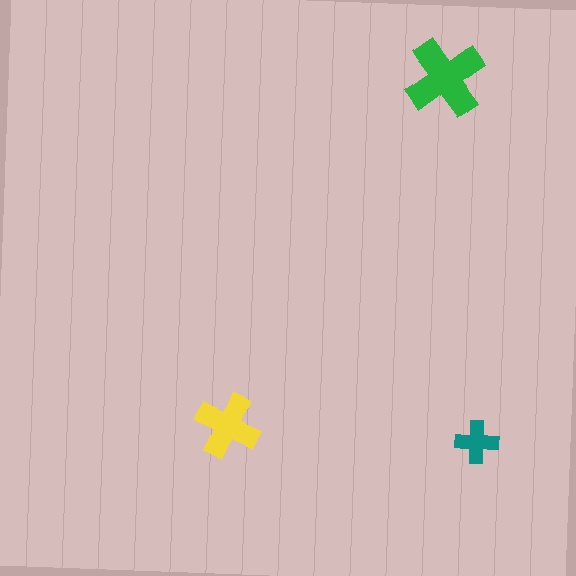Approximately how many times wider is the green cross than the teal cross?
About 2 times wider.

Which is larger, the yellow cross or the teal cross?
The yellow one.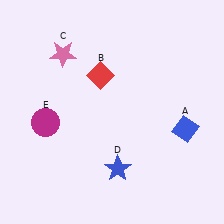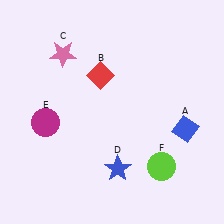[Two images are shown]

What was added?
A lime circle (F) was added in Image 2.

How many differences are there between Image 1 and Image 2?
There is 1 difference between the two images.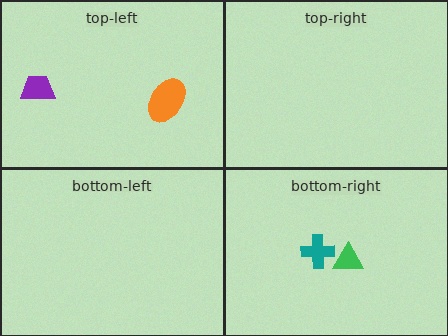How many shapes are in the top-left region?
2.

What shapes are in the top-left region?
The purple trapezoid, the orange ellipse.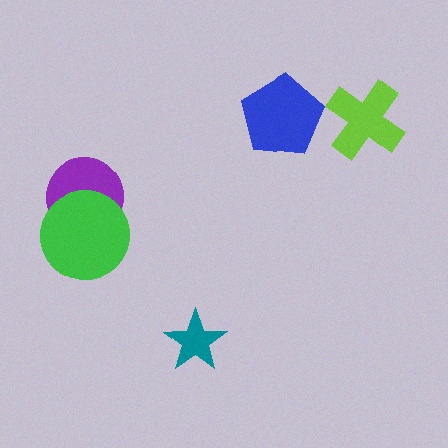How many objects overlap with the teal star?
0 objects overlap with the teal star.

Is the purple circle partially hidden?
Yes, it is partially covered by another shape.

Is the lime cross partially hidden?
No, no other shape covers it.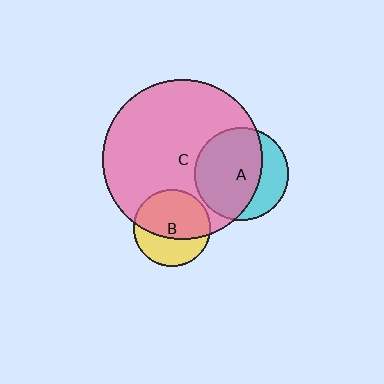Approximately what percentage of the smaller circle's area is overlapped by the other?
Approximately 60%.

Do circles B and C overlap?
Yes.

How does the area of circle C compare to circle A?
Approximately 2.9 times.